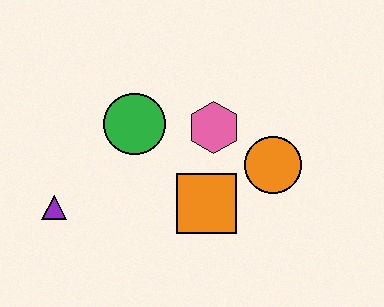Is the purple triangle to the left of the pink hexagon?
Yes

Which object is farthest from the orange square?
The purple triangle is farthest from the orange square.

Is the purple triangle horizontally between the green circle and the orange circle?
No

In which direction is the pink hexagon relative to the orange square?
The pink hexagon is above the orange square.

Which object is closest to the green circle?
The pink hexagon is closest to the green circle.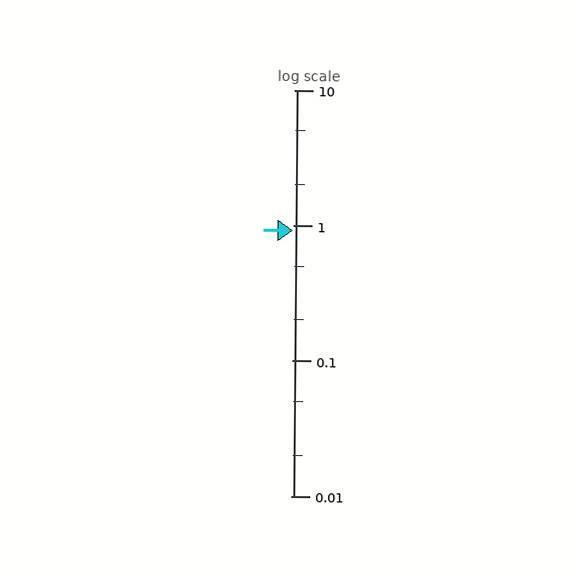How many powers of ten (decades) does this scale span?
The scale spans 3 decades, from 0.01 to 10.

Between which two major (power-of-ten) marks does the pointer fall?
The pointer is between 0.1 and 1.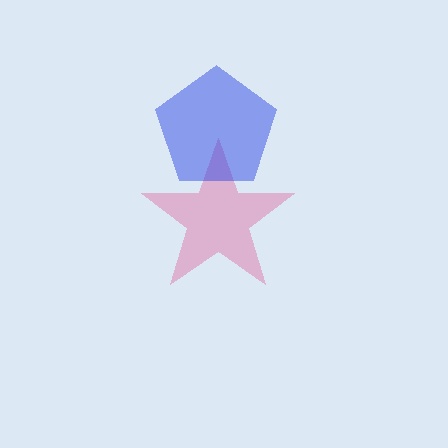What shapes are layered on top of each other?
The layered shapes are: a pink star, a blue pentagon.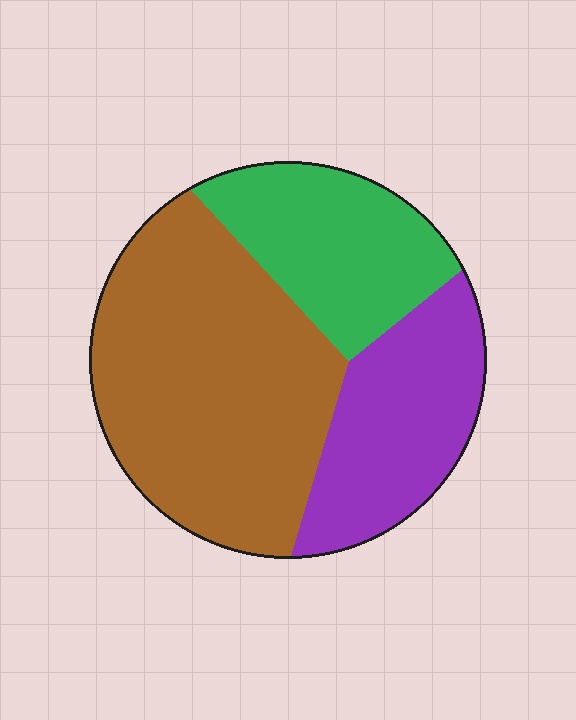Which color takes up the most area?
Brown, at roughly 50%.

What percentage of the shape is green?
Green covers around 25% of the shape.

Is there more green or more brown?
Brown.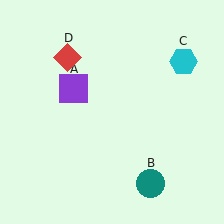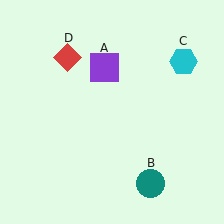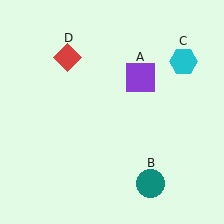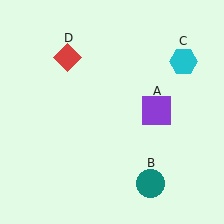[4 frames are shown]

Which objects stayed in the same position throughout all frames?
Teal circle (object B) and cyan hexagon (object C) and red diamond (object D) remained stationary.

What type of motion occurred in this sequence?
The purple square (object A) rotated clockwise around the center of the scene.